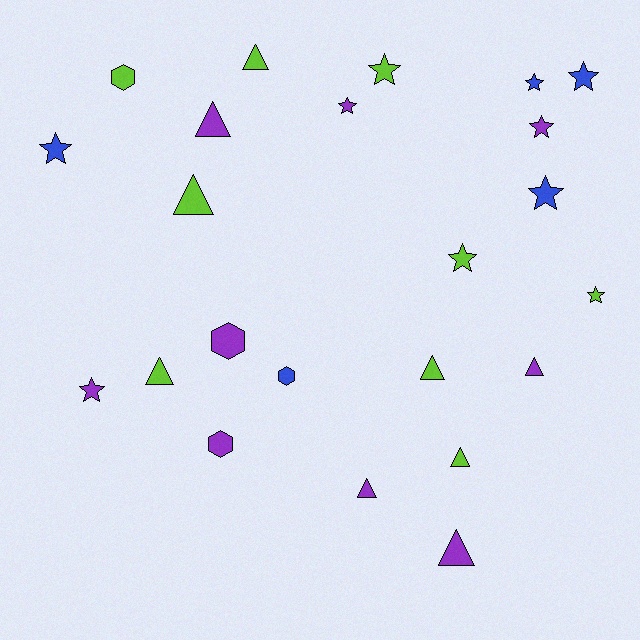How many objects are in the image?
There are 23 objects.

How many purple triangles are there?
There are 4 purple triangles.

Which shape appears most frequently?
Star, with 10 objects.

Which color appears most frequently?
Lime, with 9 objects.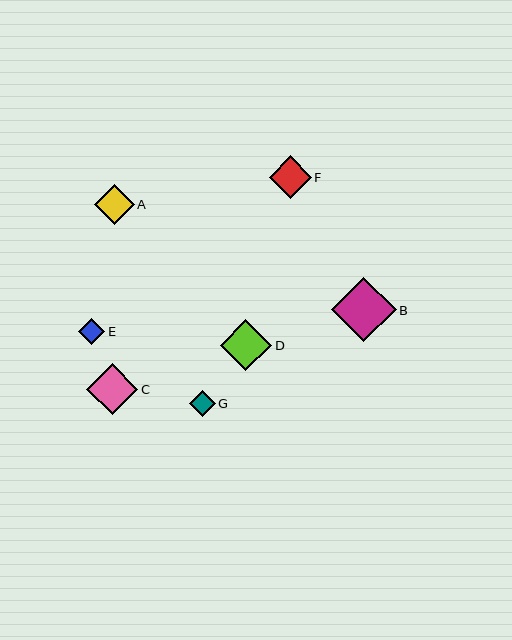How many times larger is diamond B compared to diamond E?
Diamond B is approximately 2.5 times the size of diamond E.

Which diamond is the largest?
Diamond B is the largest with a size of approximately 65 pixels.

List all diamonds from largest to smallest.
From largest to smallest: B, D, C, F, A, E, G.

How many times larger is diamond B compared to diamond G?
Diamond B is approximately 2.5 times the size of diamond G.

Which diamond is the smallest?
Diamond G is the smallest with a size of approximately 26 pixels.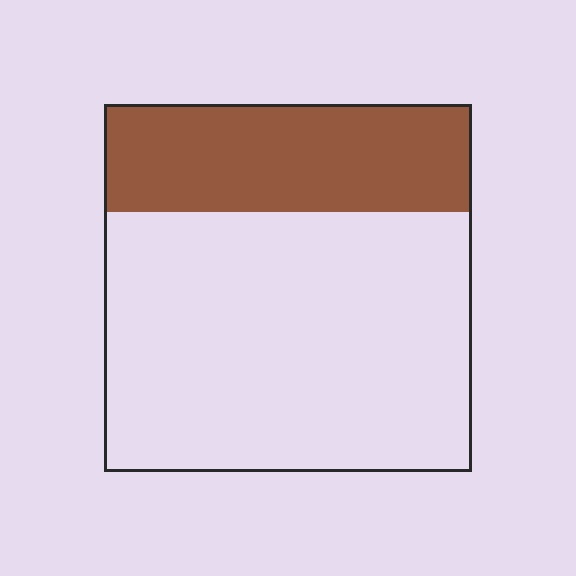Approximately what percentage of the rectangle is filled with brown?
Approximately 30%.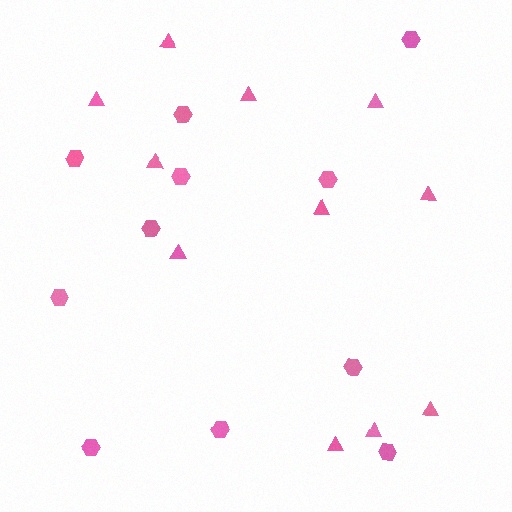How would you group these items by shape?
There are 2 groups: one group of triangles (11) and one group of hexagons (11).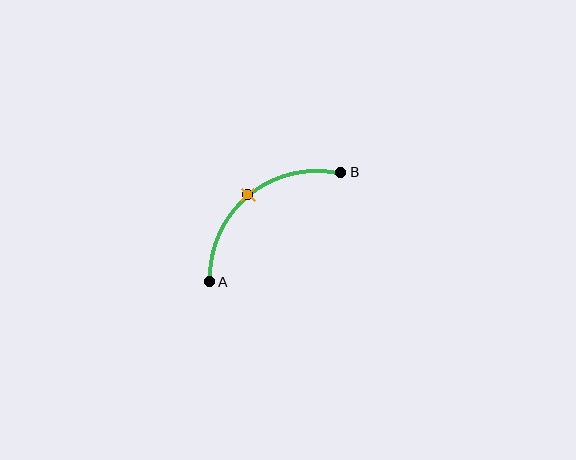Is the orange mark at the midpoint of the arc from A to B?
Yes. The orange mark lies on the arc at equal arc-length from both A and B — it is the arc midpoint.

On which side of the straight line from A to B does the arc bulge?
The arc bulges above and to the left of the straight line connecting A and B.